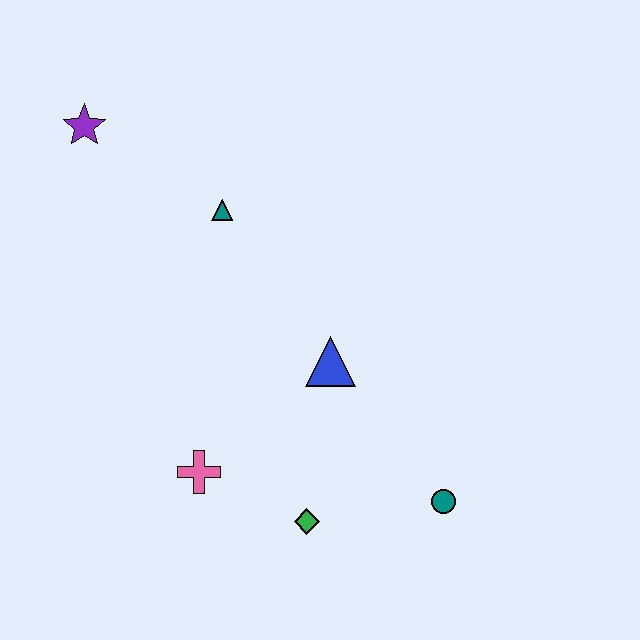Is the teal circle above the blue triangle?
No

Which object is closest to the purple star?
The teal triangle is closest to the purple star.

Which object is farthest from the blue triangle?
The purple star is farthest from the blue triangle.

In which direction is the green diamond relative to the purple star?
The green diamond is below the purple star.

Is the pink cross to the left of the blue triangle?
Yes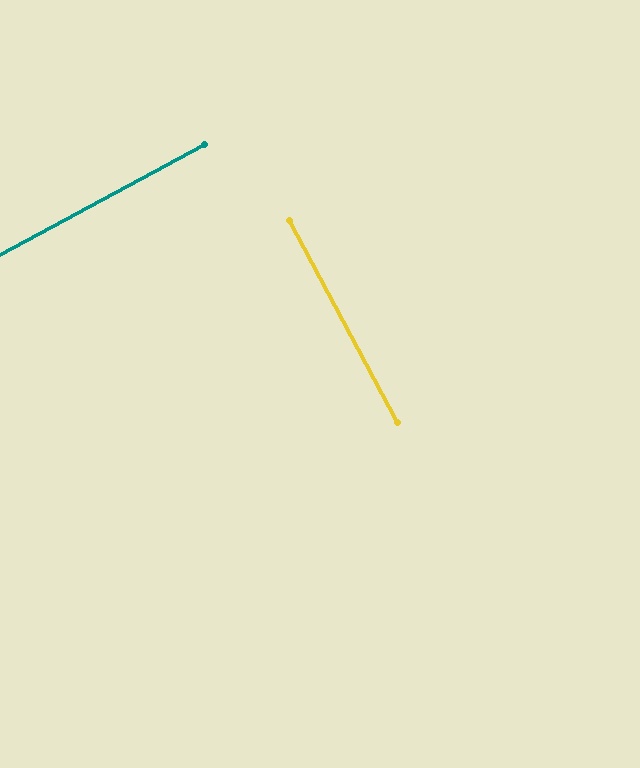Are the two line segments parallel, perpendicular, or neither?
Perpendicular — they meet at approximately 90°.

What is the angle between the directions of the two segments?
Approximately 90 degrees.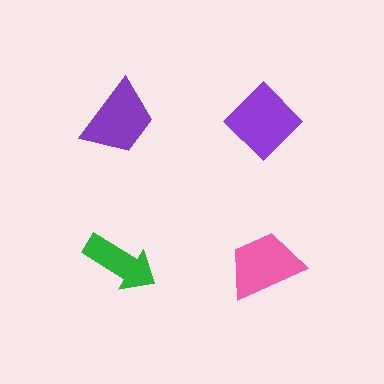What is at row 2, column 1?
A green arrow.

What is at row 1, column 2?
A purple diamond.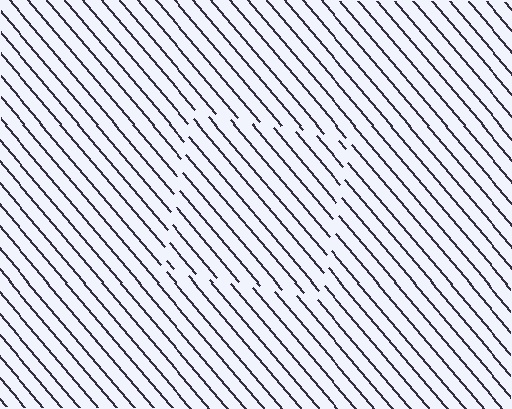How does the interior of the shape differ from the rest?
The interior of the shape contains the same grating, shifted by half a period — the contour is defined by the phase discontinuity where line-ends from the inner and outer gratings abut.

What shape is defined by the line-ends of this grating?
An illusory square. The interior of the shape contains the same grating, shifted by half a period — the contour is defined by the phase discontinuity where line-ends from the inner and outer gratings abut.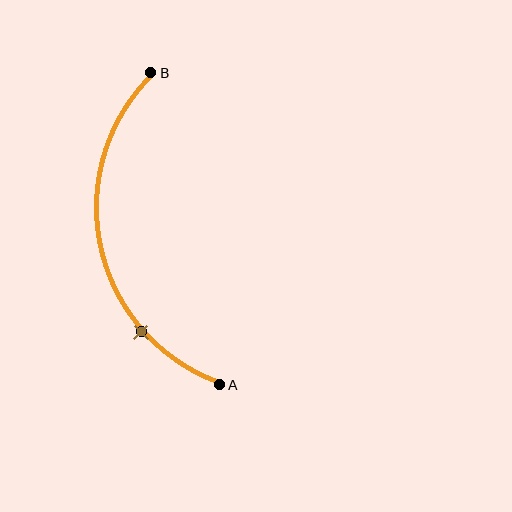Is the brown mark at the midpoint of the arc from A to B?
No. The brown mark lies on the arc but is closer to endpoint A. The arc midpoint would be at the point on the curve equidistant along the arc from both A and B.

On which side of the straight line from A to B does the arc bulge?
The arc bulges to the left of the straight line connecting A and B.